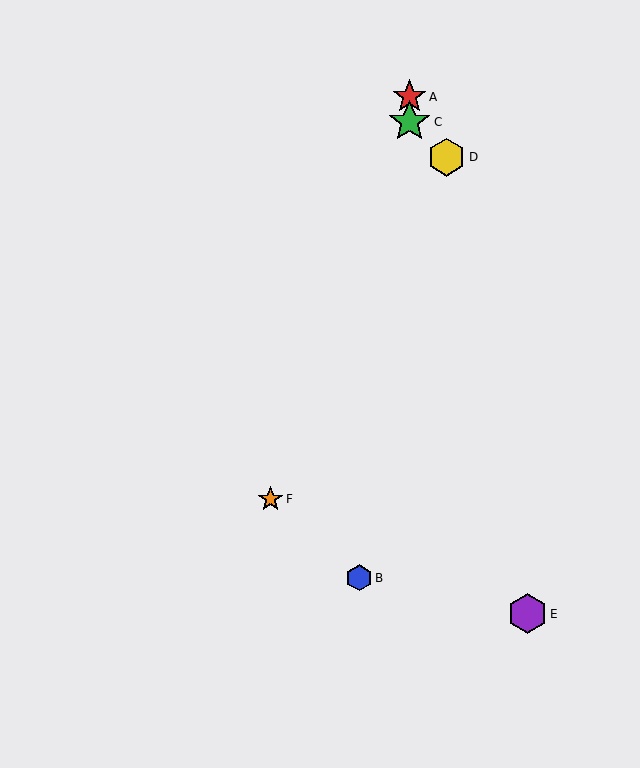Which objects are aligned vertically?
Objects A, C are aligned vertically.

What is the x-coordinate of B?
Object B is at x≈359.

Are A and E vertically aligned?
No, A is at x≈410 and E is at x≈528.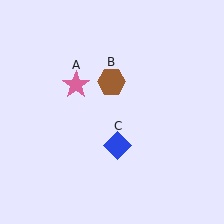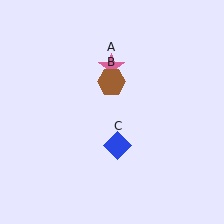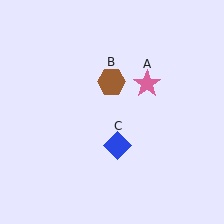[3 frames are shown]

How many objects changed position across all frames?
1 object changed position: pink star (object A).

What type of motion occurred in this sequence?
The pink star (object A) rotated clockwise around the center of the scene.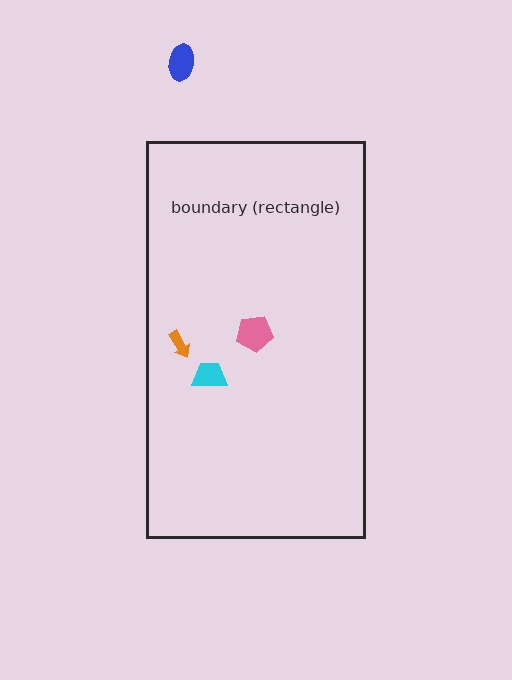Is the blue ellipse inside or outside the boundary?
Outside.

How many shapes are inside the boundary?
3 inside, 1 outside.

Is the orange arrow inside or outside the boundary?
Inside.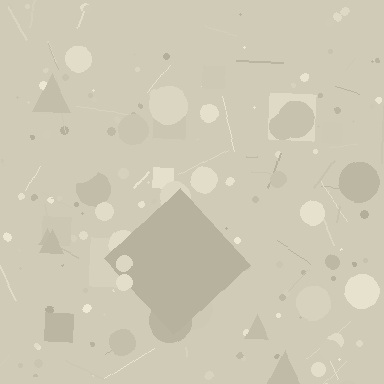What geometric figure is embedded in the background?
A diamond is embedded in the background.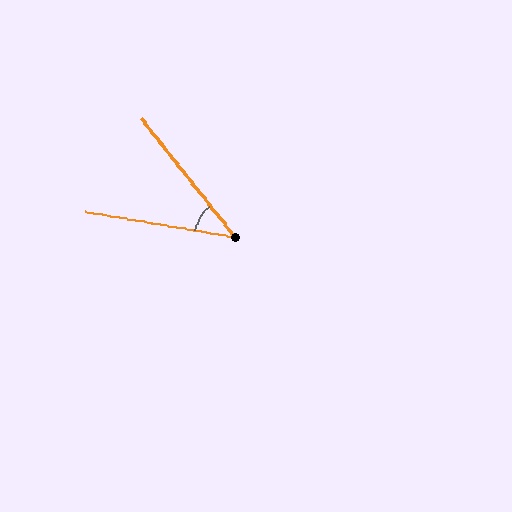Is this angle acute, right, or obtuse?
It is acute.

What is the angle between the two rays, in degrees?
Approximately 42 degrees.